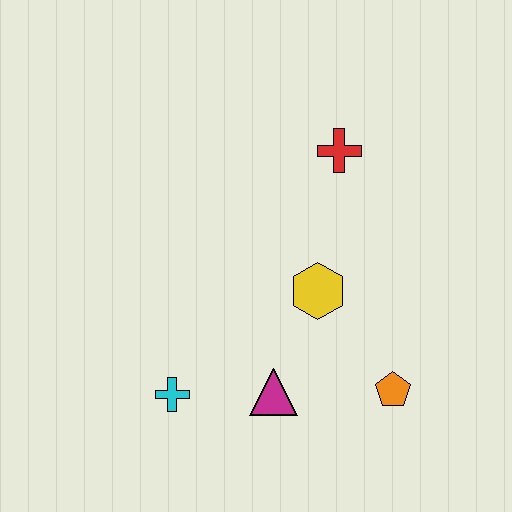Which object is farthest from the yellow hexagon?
The cyan cross is farthest from the yellow hexagon.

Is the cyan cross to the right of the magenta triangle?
No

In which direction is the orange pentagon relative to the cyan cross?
The orange pentagon is to the right of the cyan cross.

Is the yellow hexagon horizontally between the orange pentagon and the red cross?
No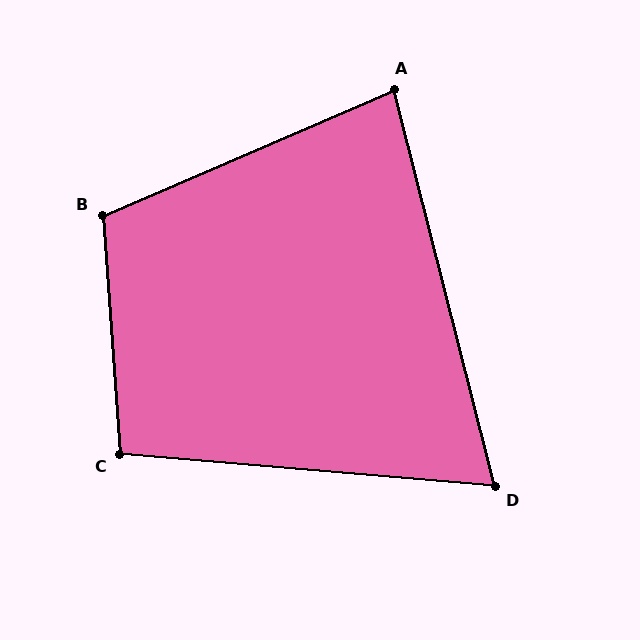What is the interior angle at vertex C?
Approximately 99 degrees (obtuse).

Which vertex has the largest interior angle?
B, at approximately 109 degrees.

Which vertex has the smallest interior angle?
D, at approximately 71 degrees.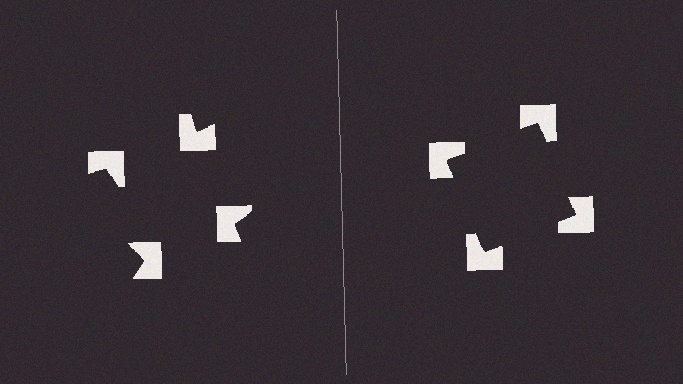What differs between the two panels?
The notched squares are positioned identically on both sides; only the wedge orientations differ. On the right they align to a square; on the left they are misaligned.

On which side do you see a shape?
An illusory square appears on the right side. On the left side the wedge cuts are rotated, so no coherent shape forms.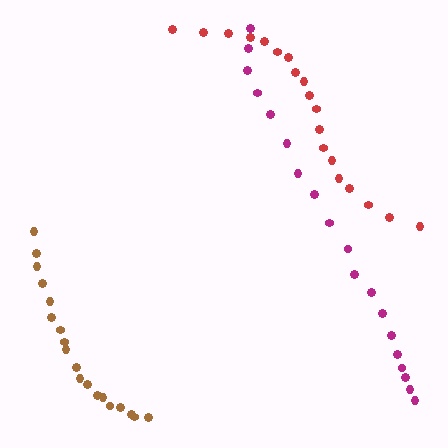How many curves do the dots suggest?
There are 3 distinct paths.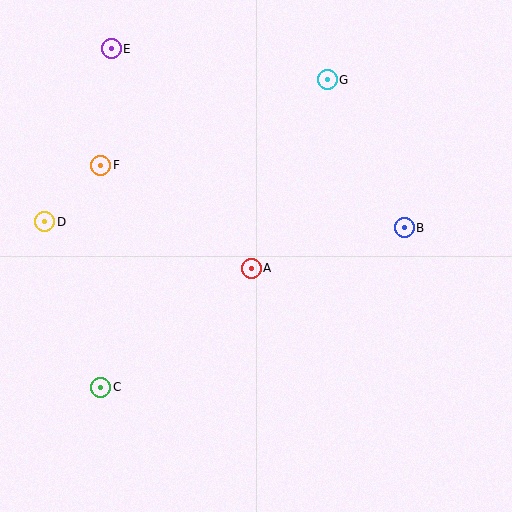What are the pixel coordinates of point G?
Point G is at (327, 80).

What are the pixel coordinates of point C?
Point C is at (101, 387).